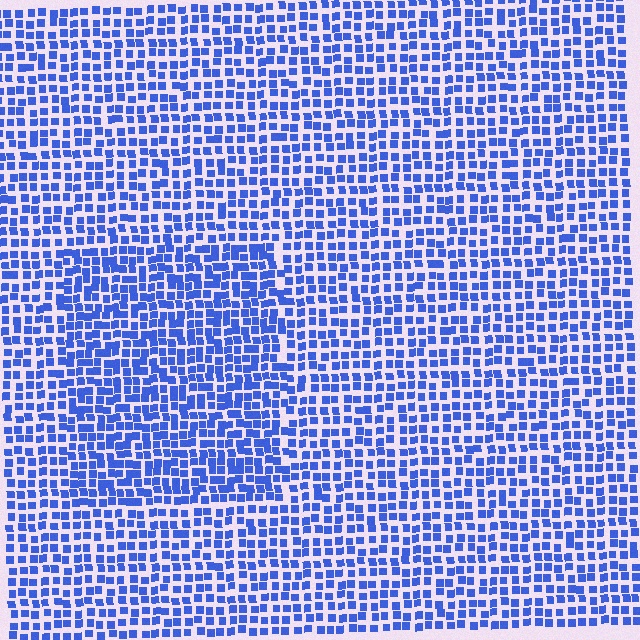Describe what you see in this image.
The image contains small blue elements arranged at two different densities. A rectangle-shaped region is visible where the elements are more densely packed than the surrounding area.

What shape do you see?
I see a rectangle.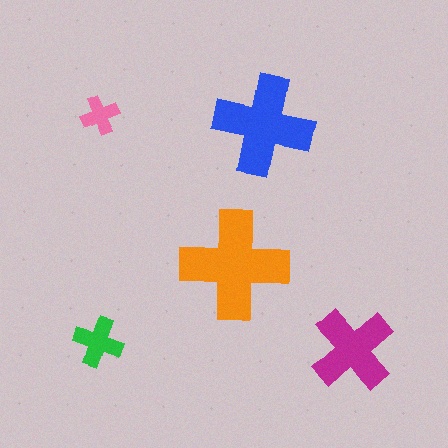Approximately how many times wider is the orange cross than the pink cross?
About 3 times wider.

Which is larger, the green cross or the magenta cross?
The magenta one.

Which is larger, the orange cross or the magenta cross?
The orange one.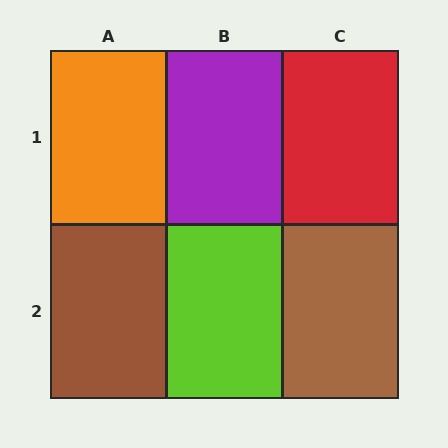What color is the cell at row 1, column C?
Red.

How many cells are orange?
1 cell is orange.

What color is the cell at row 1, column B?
Purple.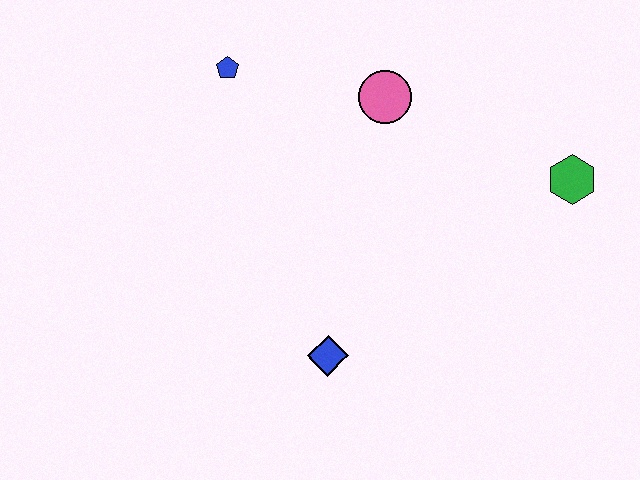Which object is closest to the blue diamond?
The pink circle is closest to the blue diamond.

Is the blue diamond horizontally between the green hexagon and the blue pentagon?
Yes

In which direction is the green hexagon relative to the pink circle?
The green hexagon is to the right of the pink circle.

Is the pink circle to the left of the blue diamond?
No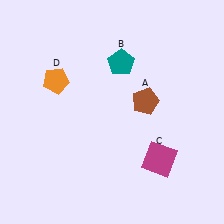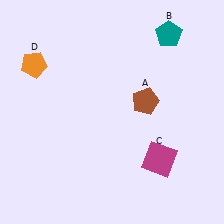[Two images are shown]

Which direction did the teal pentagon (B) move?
The teal pentagon (B) moved right.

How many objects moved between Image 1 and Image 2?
2 objects moved between the two images.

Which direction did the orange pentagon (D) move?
The orange pentagon (D) moved left.